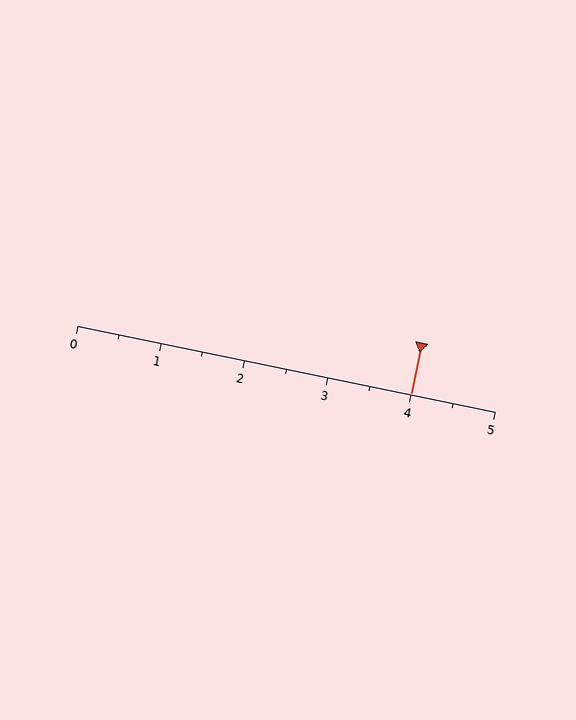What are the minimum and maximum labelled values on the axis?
The axis runs from 0 to 5.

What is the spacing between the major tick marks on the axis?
The major ticks are spaced 1 apart.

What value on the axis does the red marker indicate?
The marker indicates approximately 4.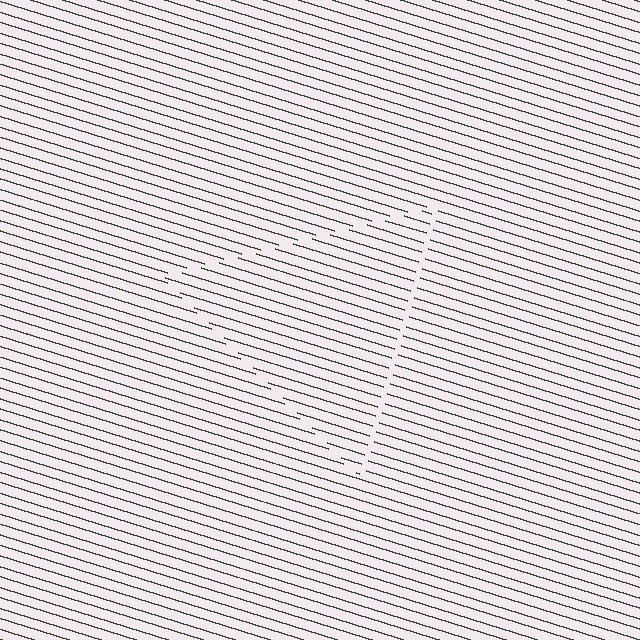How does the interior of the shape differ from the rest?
The interior of the shape contains the same grating, shifted by half a period — the contour is defined by the phase discontinuity where line-ends from the inner and outer gratings abut.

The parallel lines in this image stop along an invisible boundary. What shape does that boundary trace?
An illusory triangle. The interior of the shape contains the same grating, shifted by half a period — the contour is defined by the phase discontinuity where line-ends from the inner and outer gratings abut.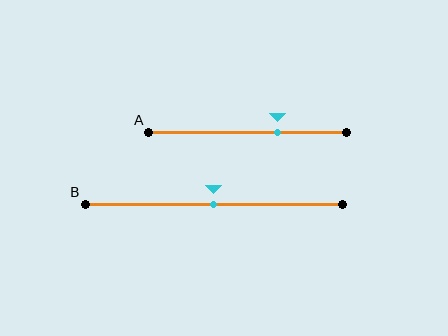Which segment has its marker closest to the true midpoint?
Segment B has its marker closest to the true midpoint.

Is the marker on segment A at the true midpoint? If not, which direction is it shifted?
No, the marker on segment A is shifted to the right by about 15% of the segment length.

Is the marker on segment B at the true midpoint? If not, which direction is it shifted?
Yes, the marker on segment B is at the true midpoint.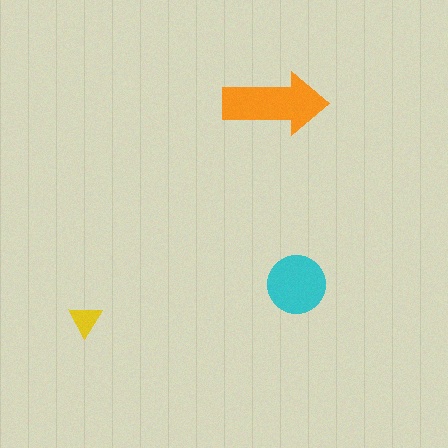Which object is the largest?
The orange arrow.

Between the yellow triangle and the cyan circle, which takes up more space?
The cyan circle.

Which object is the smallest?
The yellow triangle.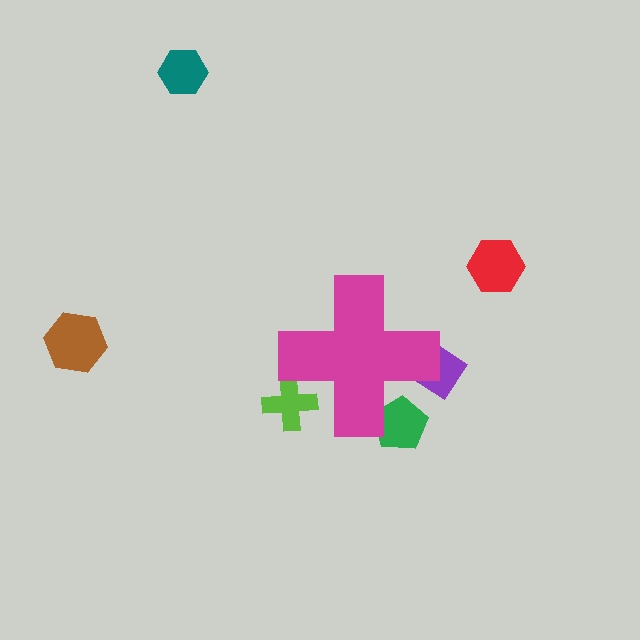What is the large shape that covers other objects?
A magenta cross.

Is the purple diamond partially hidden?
Yes, the purple diamond is partially hidden behind the magenta cross.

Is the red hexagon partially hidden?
No, the red hexagon is fully visible.